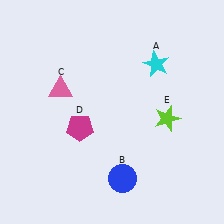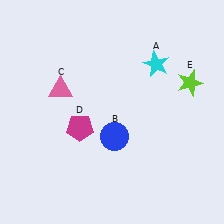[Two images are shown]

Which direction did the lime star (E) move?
The lime star (E) moved up.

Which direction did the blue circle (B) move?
The blue circle (B) moved up.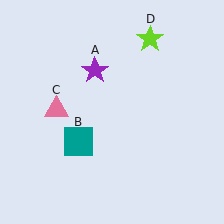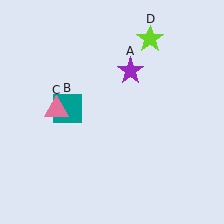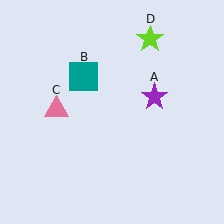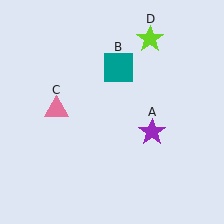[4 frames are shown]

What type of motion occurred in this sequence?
The purple star (object A), teal square (object B) rotated clockwise around the center of the scene.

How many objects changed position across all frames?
2 objects changed position: purple star (object A), teal square (object B).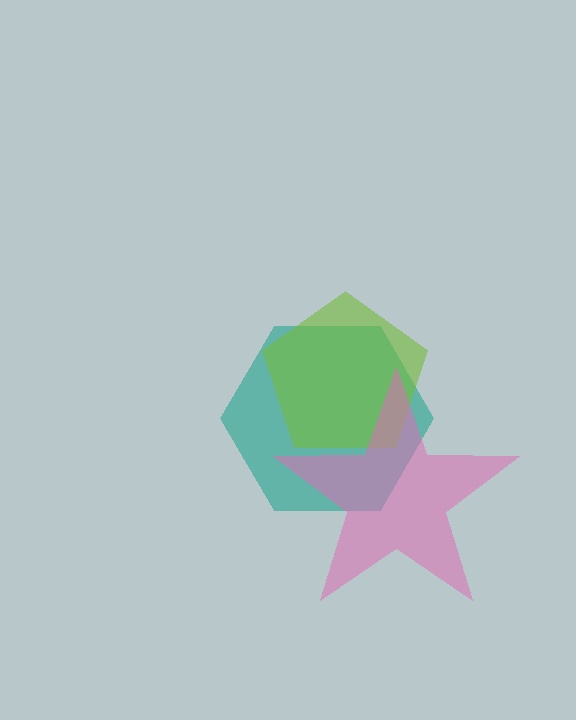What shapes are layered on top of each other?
The layered shapes are: a teal hexagon, a lime pentagon, a pink star.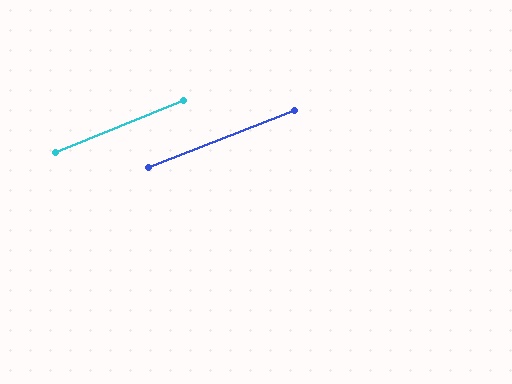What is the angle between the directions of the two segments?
Approximately 1 degree.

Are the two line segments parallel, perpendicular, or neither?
Parallel — their directions differ by only 1.0°.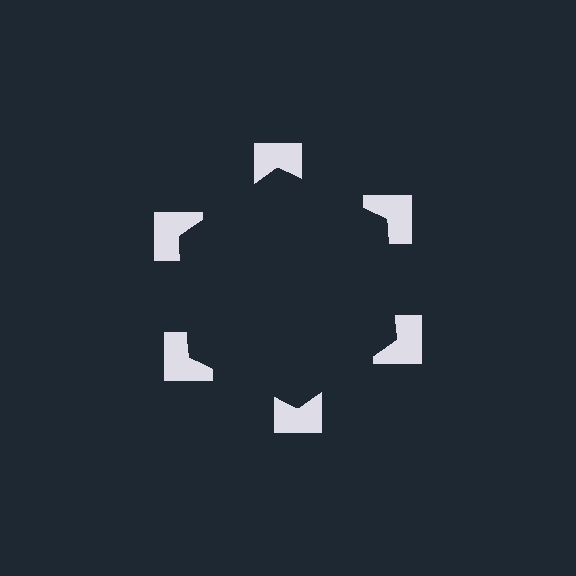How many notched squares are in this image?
There are 6 — one at each vertex of the illusory hexagon.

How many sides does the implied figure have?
6 sides.